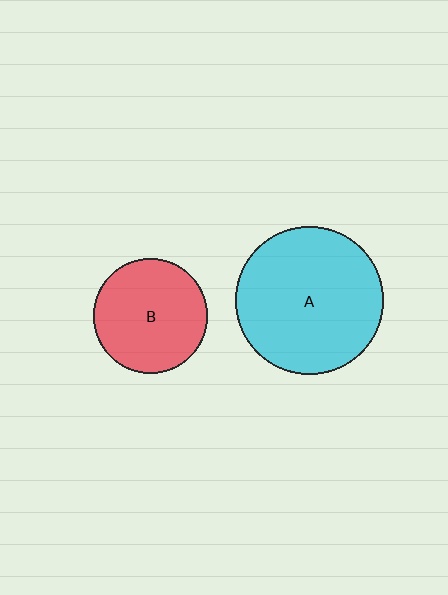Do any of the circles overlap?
No, none of the circles overlap.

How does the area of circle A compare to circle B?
Approximately 1.7 times.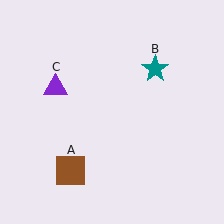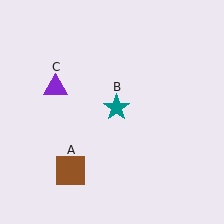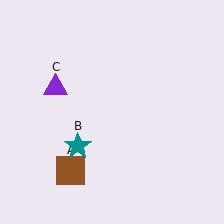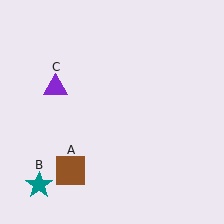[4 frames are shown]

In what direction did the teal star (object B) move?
The teal star (object B) moved down and to the left.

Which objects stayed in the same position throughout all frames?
Brown square (object A) and purple triangle (object C) remained stationary.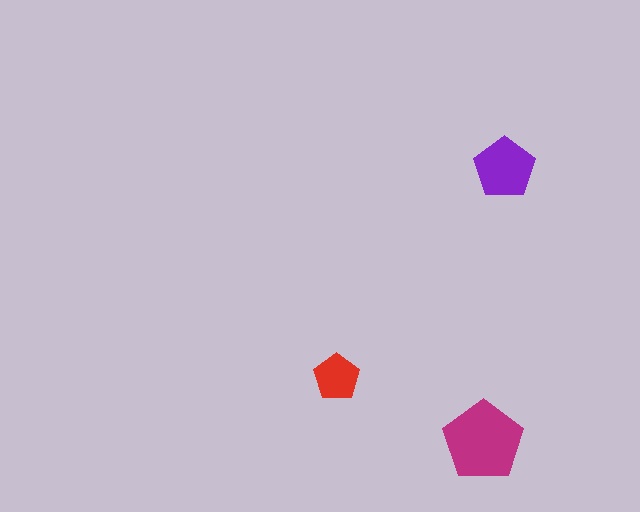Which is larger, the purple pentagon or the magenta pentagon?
The magenta one.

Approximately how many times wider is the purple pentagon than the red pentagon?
About 1.5 times wider.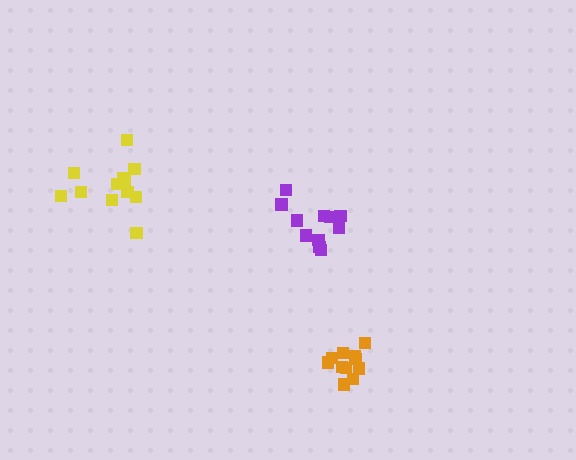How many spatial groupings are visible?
There are 3 spatial groupings.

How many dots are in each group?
Group 1: 11 dots, Group 2: 12 dots, Group 3: 11 dots (34 total).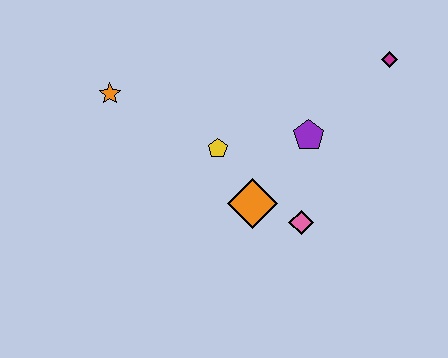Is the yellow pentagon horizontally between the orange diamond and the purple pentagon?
No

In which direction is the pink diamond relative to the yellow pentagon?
The pink diamond is to the right of the yellow pentagon.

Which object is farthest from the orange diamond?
The magenta diamond is farthest from the orange diamond.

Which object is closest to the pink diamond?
The orange diamond is closest to the pink diamond.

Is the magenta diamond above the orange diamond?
Yes